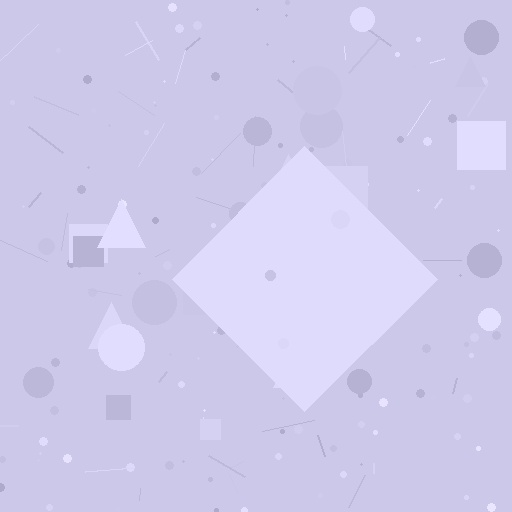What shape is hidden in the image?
A diamond is hidden in the image.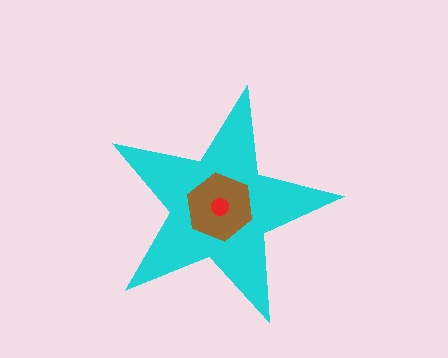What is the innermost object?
The red circle.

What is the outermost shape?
The cyan star.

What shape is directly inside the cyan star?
The brown hexagon.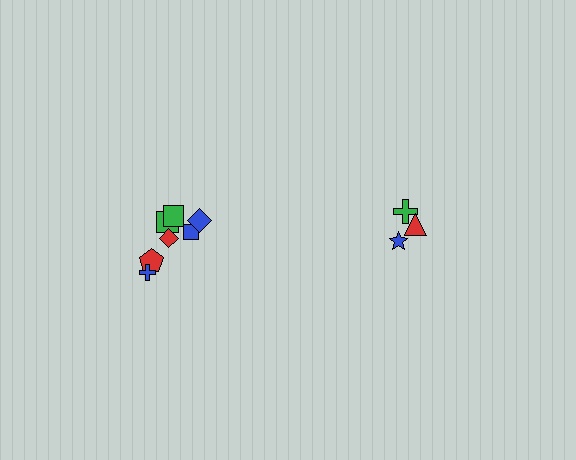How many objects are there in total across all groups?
There are 10 objects.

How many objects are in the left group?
There are 7 objects.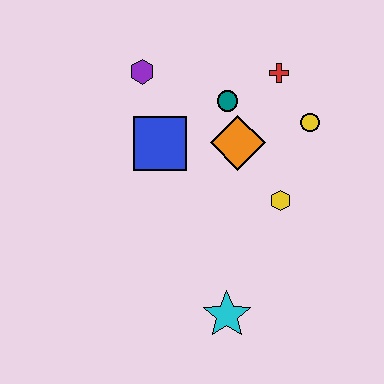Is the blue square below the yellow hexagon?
No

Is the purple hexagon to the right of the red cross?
No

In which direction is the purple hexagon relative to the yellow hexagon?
The purple hexagon is to the left of the yellow hexagon.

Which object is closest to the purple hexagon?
The blue square is closest to the purple hexagon.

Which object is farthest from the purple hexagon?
The cyan star is farthest from the purple hexagon.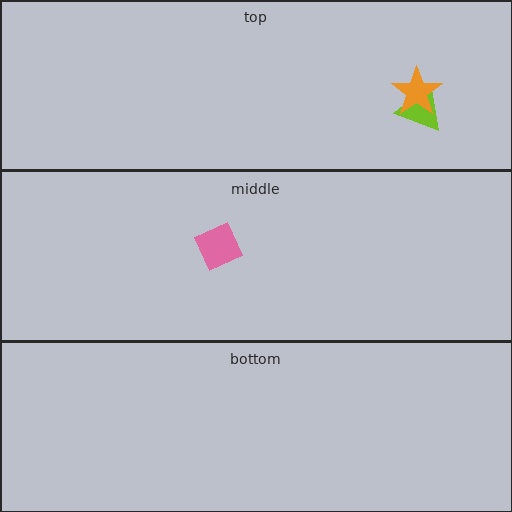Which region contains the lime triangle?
The top region.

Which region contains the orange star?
The top region.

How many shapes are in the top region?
2.